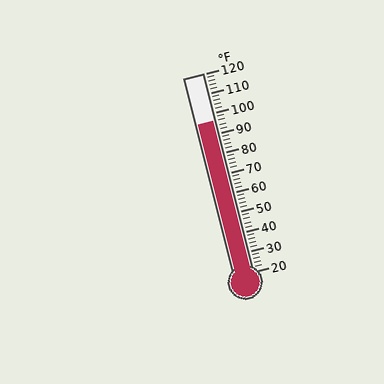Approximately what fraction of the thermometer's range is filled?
The thermometer is filled to approximately 75% of its range.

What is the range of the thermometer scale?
The thermometer scale ranges from 20°F to 120°F.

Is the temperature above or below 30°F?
The temperature is above 30°F.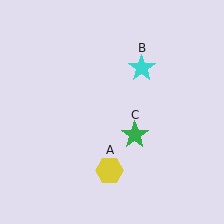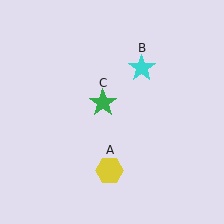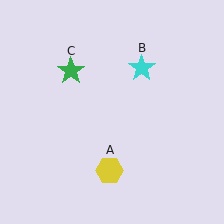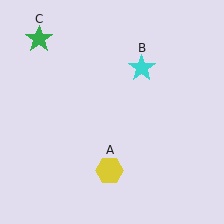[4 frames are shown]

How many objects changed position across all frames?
1 object changed position: green star (object C).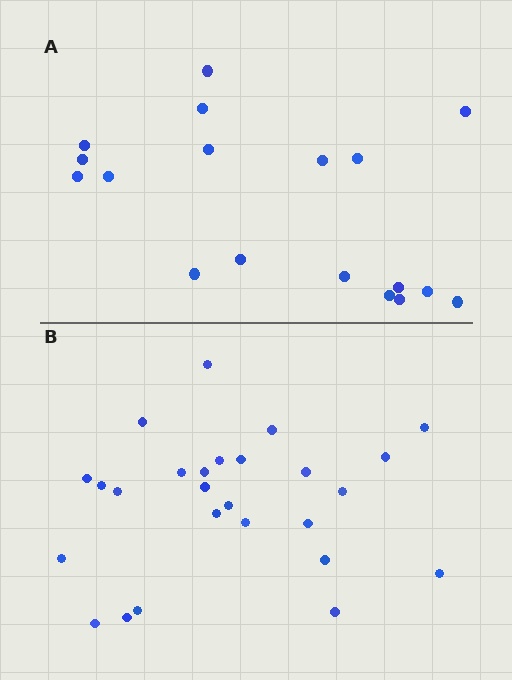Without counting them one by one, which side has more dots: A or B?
Region B (the bottom region) has more dots.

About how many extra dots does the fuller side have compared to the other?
Region B has roughly 8 or so more dots than region A.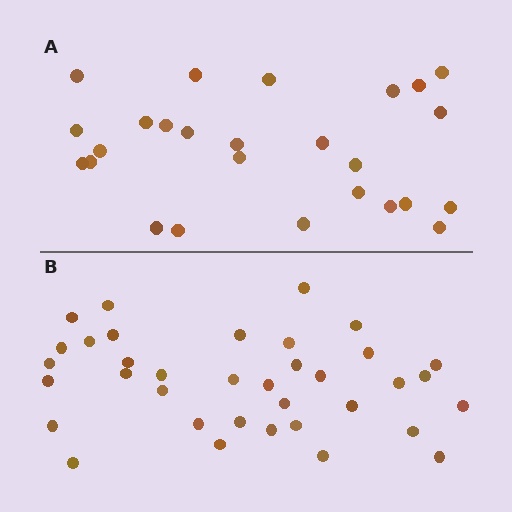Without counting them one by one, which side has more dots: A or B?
Region B (the bottom region) has more dots.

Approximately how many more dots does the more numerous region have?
Region B has roughly 10 or so more dots than region A.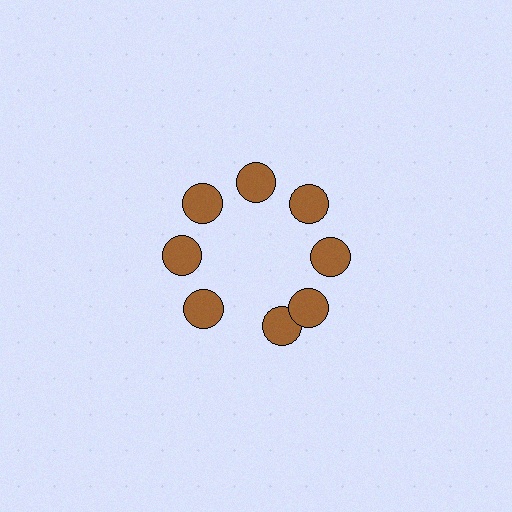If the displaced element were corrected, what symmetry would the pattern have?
It would have 8-fold rotational symmetry — the pattern would map onto itself every 45 degrees.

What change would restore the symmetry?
The symmetry would be restored by rotating it back into even spacing with its neighbors so that all 8 circles sit at equal angles and equal distance from the center.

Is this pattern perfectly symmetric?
No. The 8 brown circles are arranged in a ring, but one element near the 6 o'clock position is rotated out of alignment along the ring, breaking the 8-fold rotational symmetry.